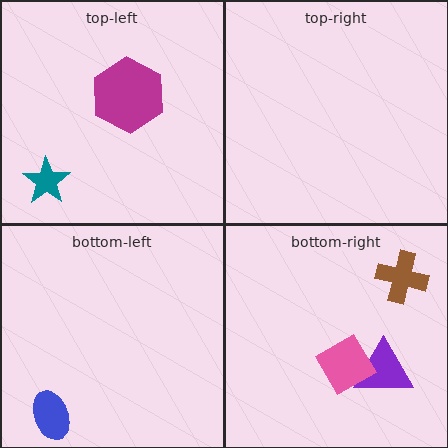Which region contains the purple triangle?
The bottom-right region.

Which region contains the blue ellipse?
The bottom-left region.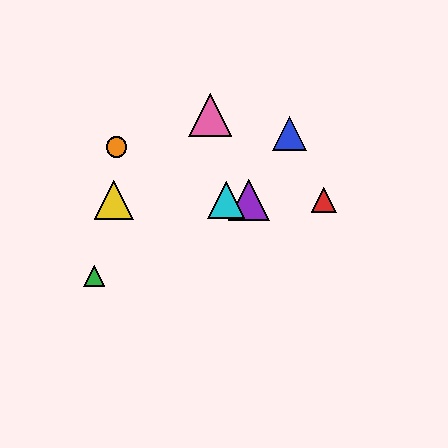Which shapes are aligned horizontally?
The red triangle, the yellow triangle, the purple triangle, the cyan triangle are aligned horizontally.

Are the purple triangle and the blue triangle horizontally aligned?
No, the purple triangle is at y≈200 and the blue triangle is at y≈133.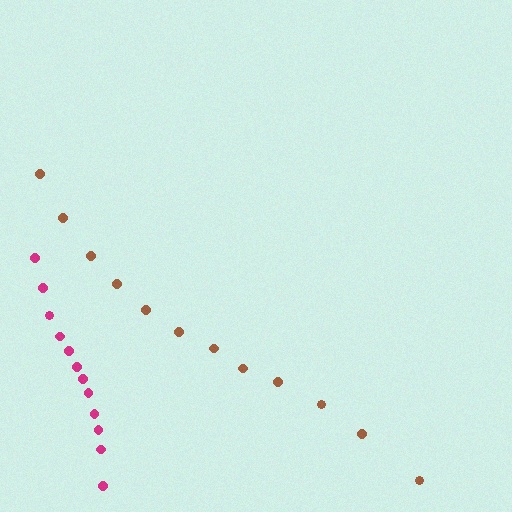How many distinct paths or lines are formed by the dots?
There are 2 distinct paths.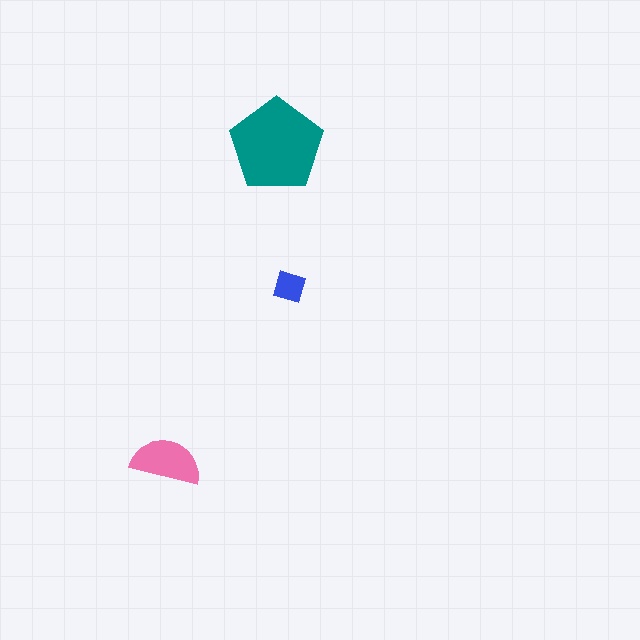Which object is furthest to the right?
The blue diamond is rightmost.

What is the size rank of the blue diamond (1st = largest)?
3rd.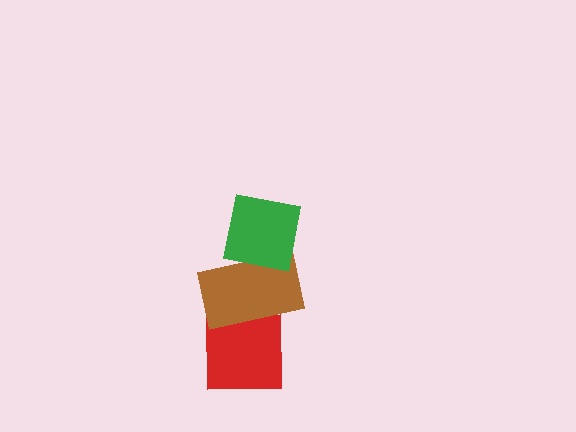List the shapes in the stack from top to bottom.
From top to bottom: the green square, the brown rectangle, the red square.